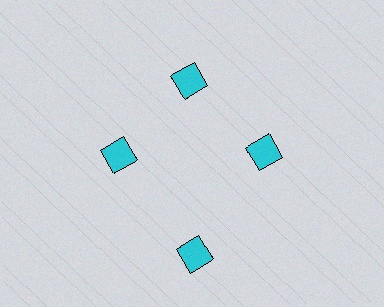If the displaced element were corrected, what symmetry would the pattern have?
It would have 4-fold rotational symmetry — the pattern would map onto itself every 90 degrees.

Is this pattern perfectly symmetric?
No. The 4 cyan diamonds are arranged in a ring, but one element near the 6 o'clock position is pushed outward from the center, breaking the 4-fold rotational symmetry.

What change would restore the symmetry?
The symmetry would be restored by moving it inward, back onto the ring so that all 4 diamonds sit at equal angles and equal distance from the center.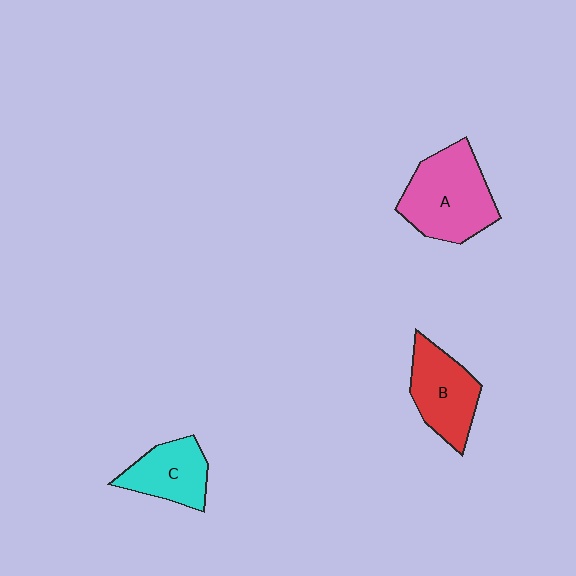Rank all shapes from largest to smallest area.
From largest to smallest: A (pink), B (red), C (cyan).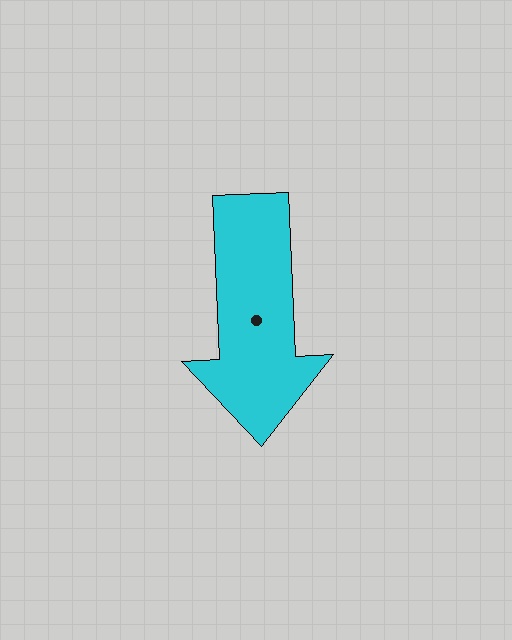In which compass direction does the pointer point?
South.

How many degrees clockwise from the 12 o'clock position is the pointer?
Approximately 177 degrees.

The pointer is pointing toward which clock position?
Roughly 6 o'clock.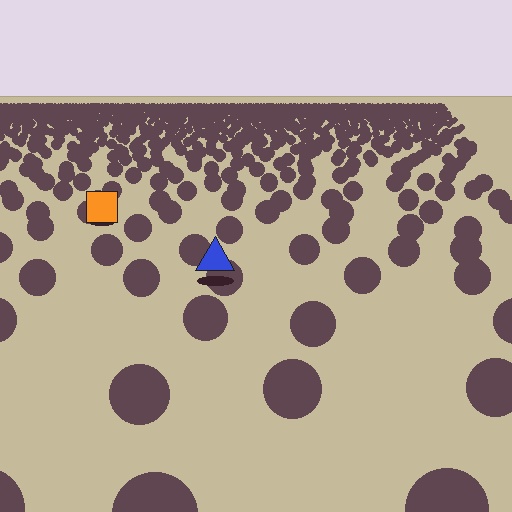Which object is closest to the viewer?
The blue triangle is closest. The texture marks near it are larger and more spread out.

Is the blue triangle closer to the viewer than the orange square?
Yes. The blue triangle is closer — you can tell from the texture gradient: the ground texture is coarser near it.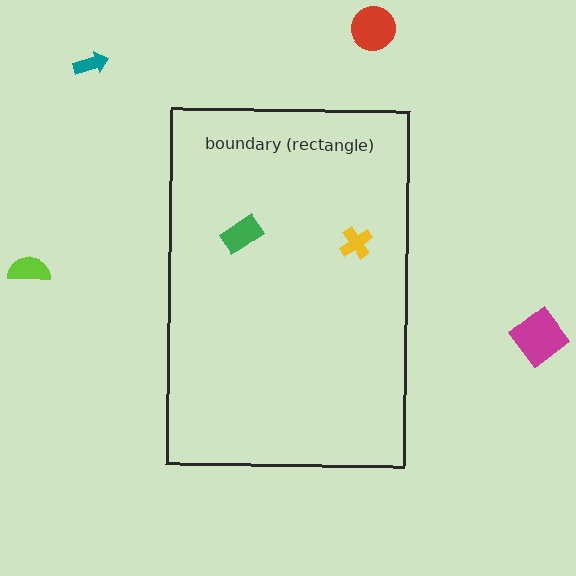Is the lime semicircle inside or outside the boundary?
Outside.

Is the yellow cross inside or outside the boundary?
Inside.